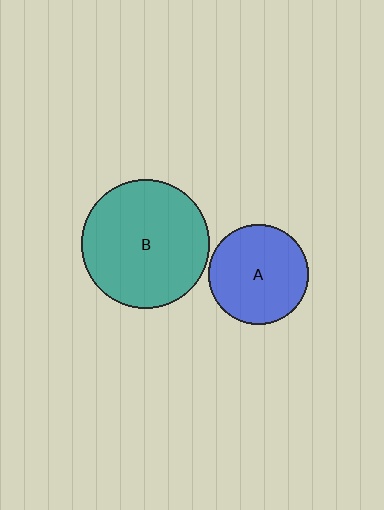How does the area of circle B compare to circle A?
Approximately 1.6 times.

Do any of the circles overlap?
No, none of the circles overlap.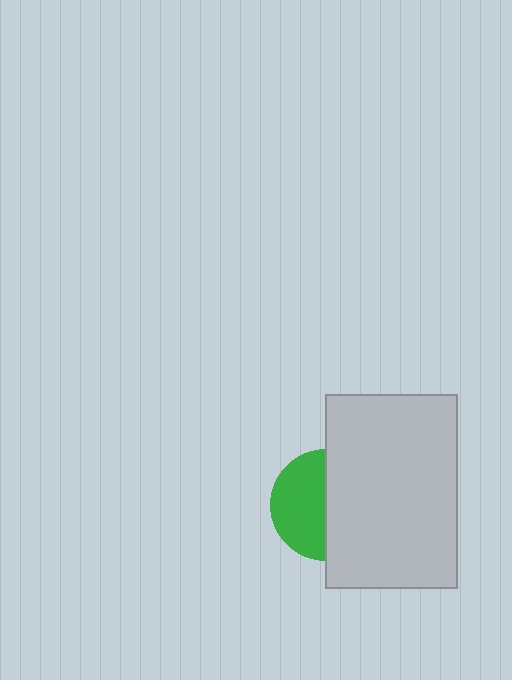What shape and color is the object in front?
The object in front is a light gray rectangle.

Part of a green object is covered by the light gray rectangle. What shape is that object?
It is a circle.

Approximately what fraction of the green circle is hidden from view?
Roughly 51% of the green circle is hidden behind the light gray rectangle.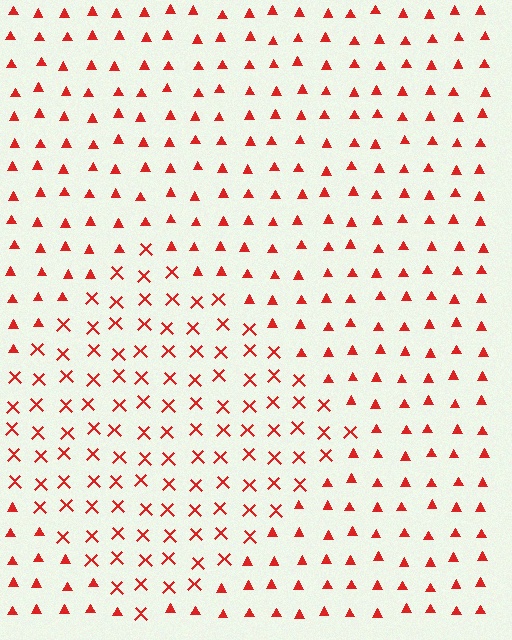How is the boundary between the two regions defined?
The boundary is defined by a change in element shape: X marks inside vs. triangles outside. All elements share the same color and spacing.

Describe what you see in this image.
The image is filled with small red elements arranged in a uniform grid. A diamond-shaped region contains X marks, while the surrounding area contains triangles. The boundary is defined purely by the change in element shape.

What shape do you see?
I see a diamond.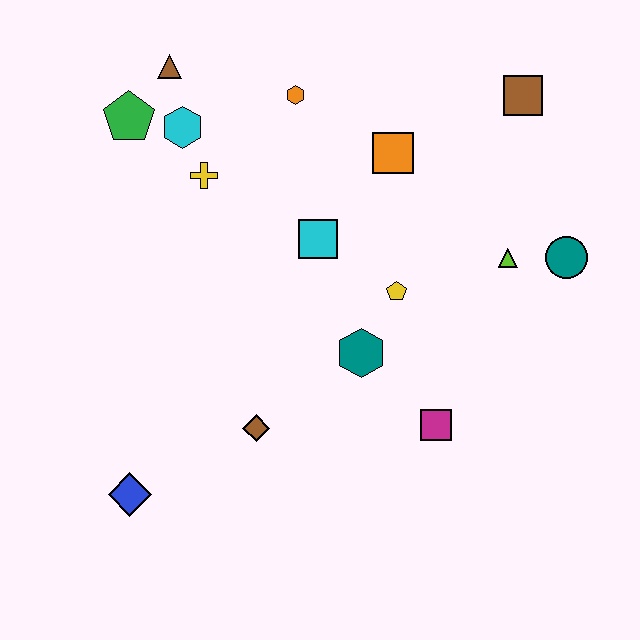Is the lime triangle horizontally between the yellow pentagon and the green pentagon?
No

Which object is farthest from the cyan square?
The blue diamond is farthest from the cyan square.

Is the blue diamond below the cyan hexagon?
Yes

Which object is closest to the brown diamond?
The teal hexagon is closest to the brown diamond.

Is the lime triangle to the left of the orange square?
No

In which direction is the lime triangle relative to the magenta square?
The lime triangle is above the magenta square.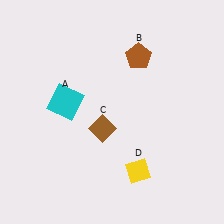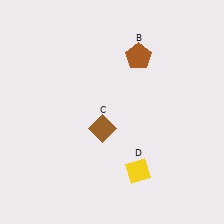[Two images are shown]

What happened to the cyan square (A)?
The cyan square (A) was removed in Image 2. It was in the top-left area of Image 1.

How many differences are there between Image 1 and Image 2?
There is 1 difference between the two images.